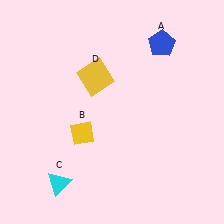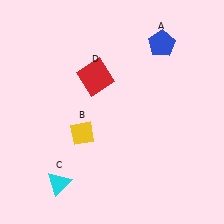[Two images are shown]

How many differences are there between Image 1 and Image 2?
There is 1 difference between the two images.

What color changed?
The square (D) changed from yellow in Image 1 to red in Image 2.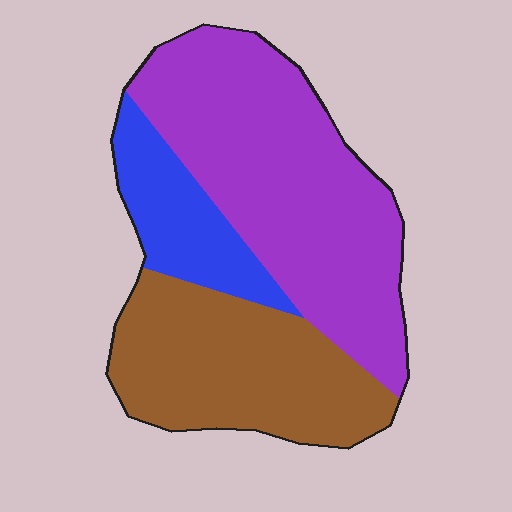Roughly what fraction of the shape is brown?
Brown covers around 35% of the shape.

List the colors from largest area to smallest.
From largest to smallest: purple, brown, blue.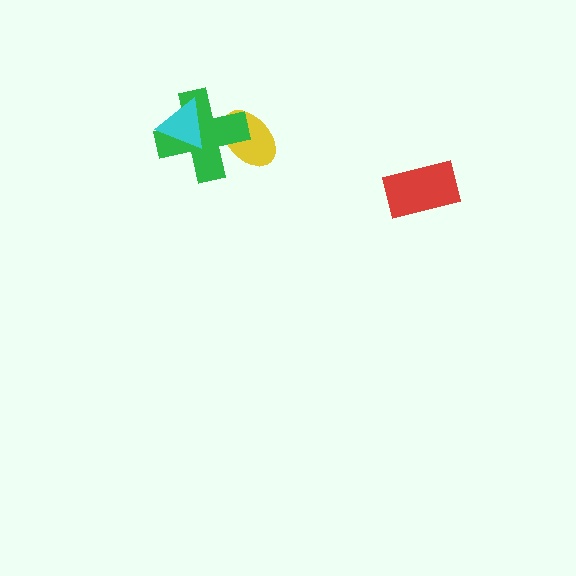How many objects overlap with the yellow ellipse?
1 object overlaps with the yellow ellipse.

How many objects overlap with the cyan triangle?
1 object overlaps with the cyan triangle.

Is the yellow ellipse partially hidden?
Yes, it is partially covered by another shape.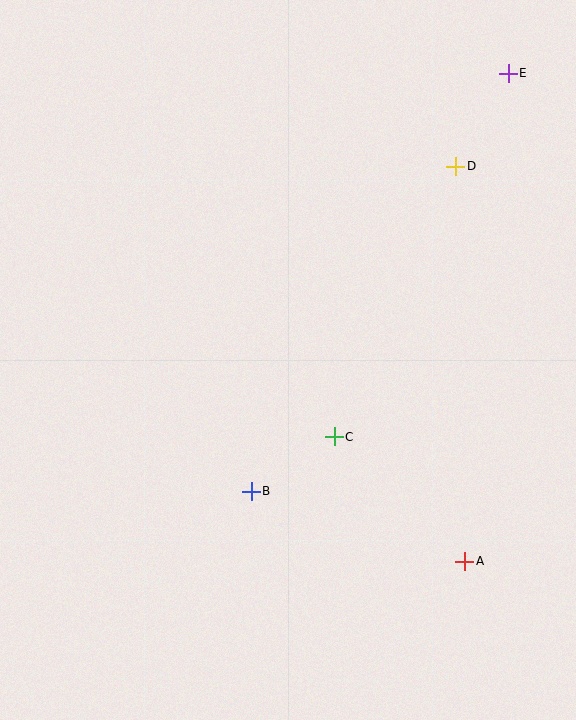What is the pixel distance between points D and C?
The distance between D and C is 296 pixels.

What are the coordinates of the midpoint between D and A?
The midpoint between D and A is at (460, 364).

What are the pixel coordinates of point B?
Point B is at (251, 491).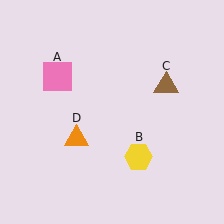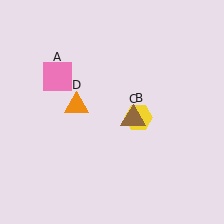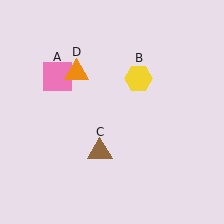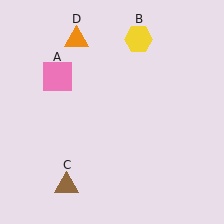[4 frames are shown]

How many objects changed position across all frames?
3 objects changed position: yellow hexagon (object B), brown triangle (object C), orange triangle (object D).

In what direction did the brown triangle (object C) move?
The brown triangle (object C) moved down and to the left.